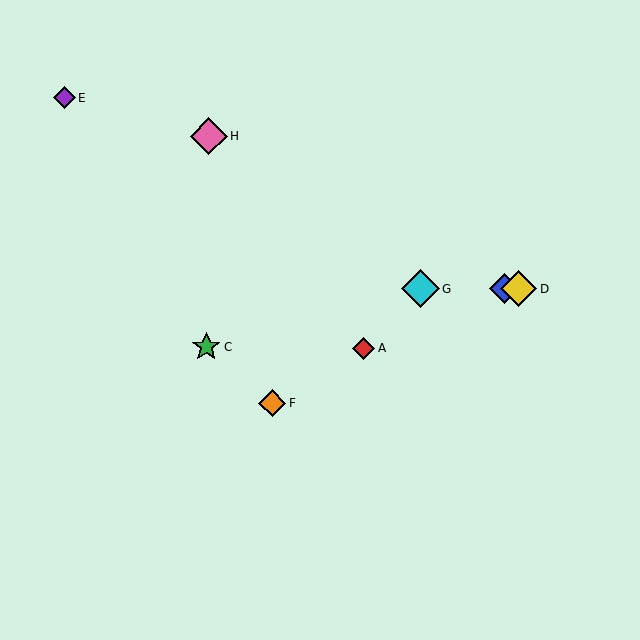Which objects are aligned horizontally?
Objects B, D, G are aligned horizontally.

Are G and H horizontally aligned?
No, G is at y≈289 and H is at y≈136.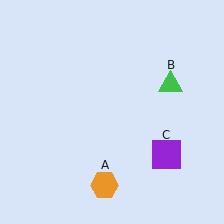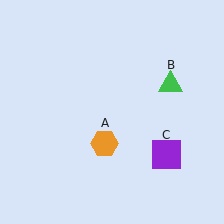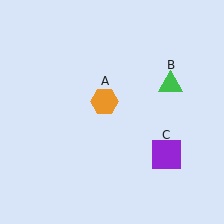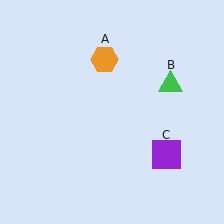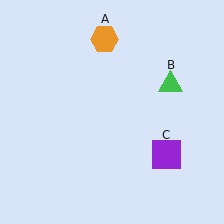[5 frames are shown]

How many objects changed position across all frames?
1 object changed position: orange hexagon (object A).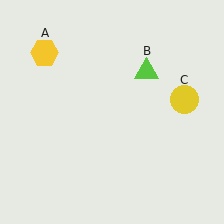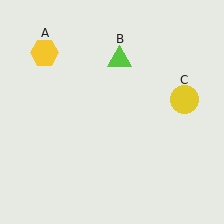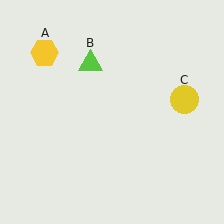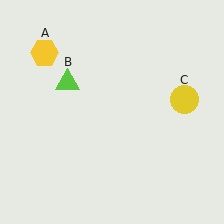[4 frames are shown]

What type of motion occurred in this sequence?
The lime triangle (object B) rotated counterclockwise around the center of the scene.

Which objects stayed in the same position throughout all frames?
Yellow hexagon (object A) and yellow circle (object C) remained stationary.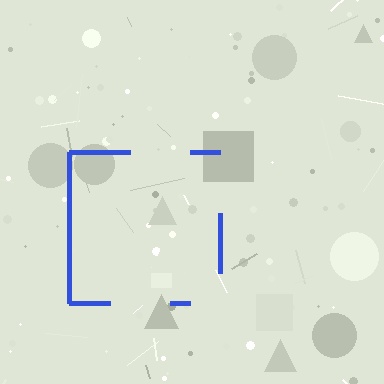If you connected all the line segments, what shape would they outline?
They would outline a square.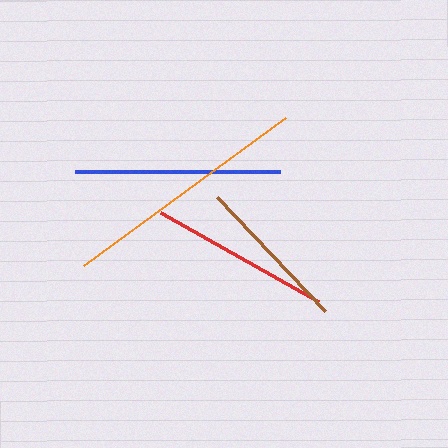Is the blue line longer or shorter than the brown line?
The blue line is longer than the brown line.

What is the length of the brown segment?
The brown segment is approximately 158 pixels long.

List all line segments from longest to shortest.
From longest to shortest: orange, blue, red, brown.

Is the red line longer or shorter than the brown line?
The red line is longer than the brown line.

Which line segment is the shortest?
The brown line is the shortest at approximately 158 pixels.